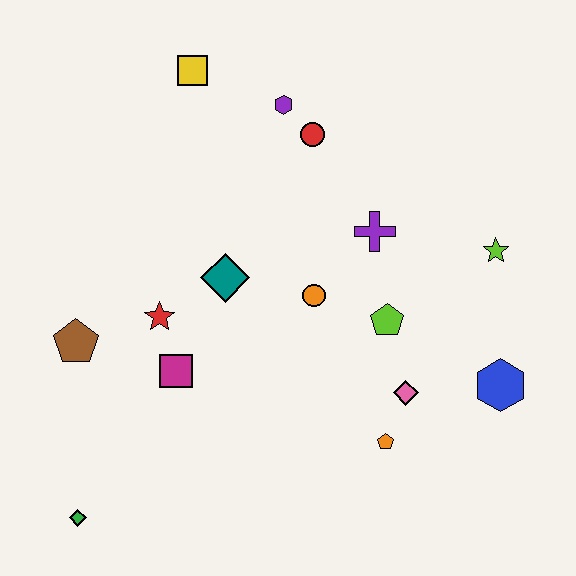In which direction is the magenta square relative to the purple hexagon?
The magenta square is below the purple hexagon.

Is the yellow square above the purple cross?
Yes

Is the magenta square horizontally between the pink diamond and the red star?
Yes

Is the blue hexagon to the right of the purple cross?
Yes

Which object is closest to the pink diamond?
The orange pentagon is closest to the pink diamond.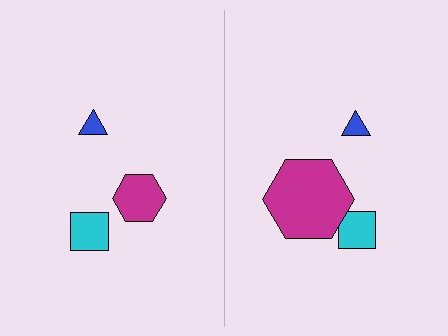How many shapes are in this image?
There are 6 shapes in this image.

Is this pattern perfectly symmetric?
No, the pattern is not perfectly symmetric. The magenta hexagon on the right side has a different size than its mirror counterpart.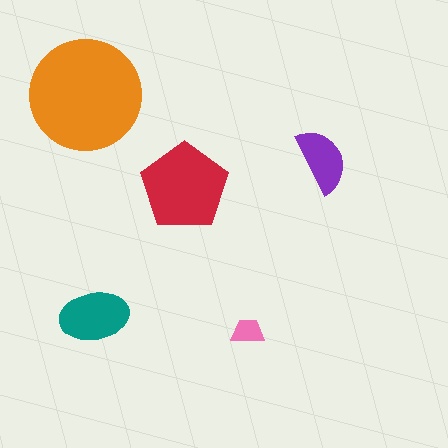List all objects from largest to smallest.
The orange circle, the red pentagon, the teal ellipse, the purple semicircle, the pink trapezoid.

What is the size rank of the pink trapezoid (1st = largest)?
5th.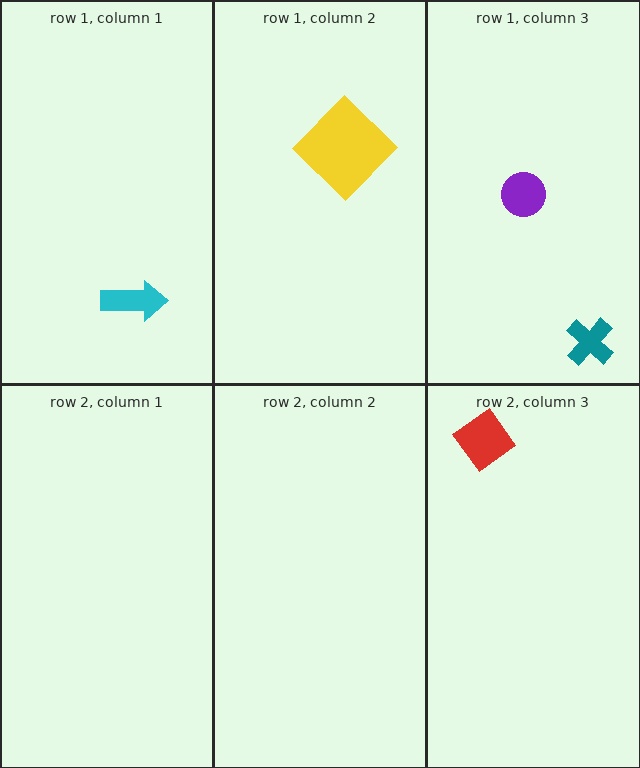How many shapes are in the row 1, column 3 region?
2.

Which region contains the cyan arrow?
The row 1, column 1 region.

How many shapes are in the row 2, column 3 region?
1.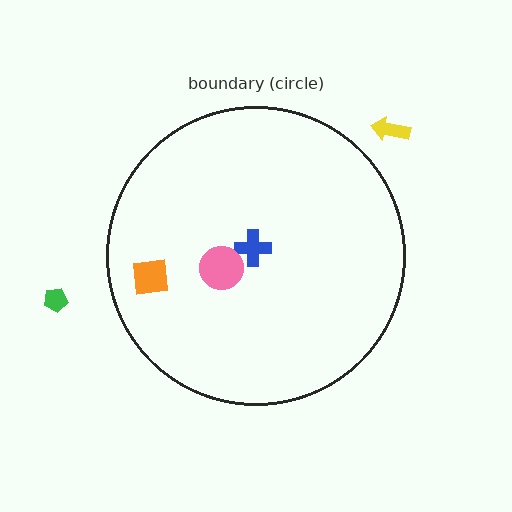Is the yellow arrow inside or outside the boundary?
Outside.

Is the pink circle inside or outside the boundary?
Inside.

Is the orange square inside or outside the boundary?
Inside.